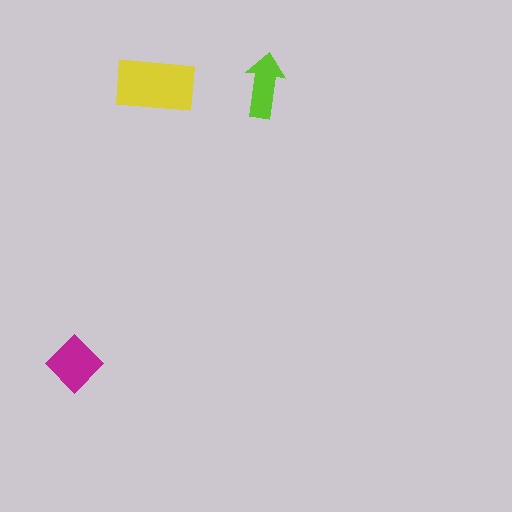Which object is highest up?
The lime arrow is topmost.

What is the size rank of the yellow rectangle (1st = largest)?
1st.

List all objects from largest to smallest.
The yellow rectangle, the magenta diamond, the lime arrow.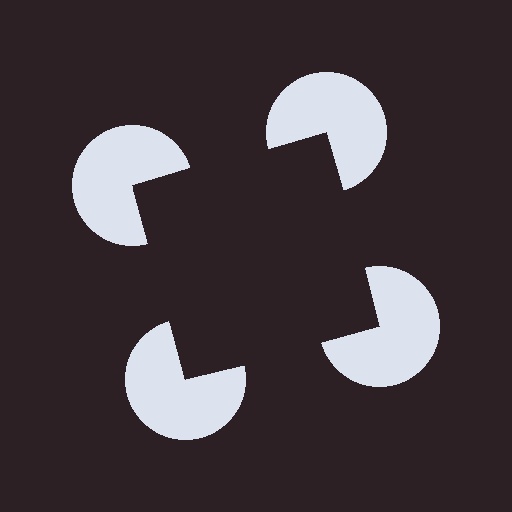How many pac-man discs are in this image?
There are 4 — one at each vertex of the illusory square.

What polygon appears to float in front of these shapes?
An illusory square — its edges are inferred from the aligned wedge cuts in the pac-man discs, not physically drawn.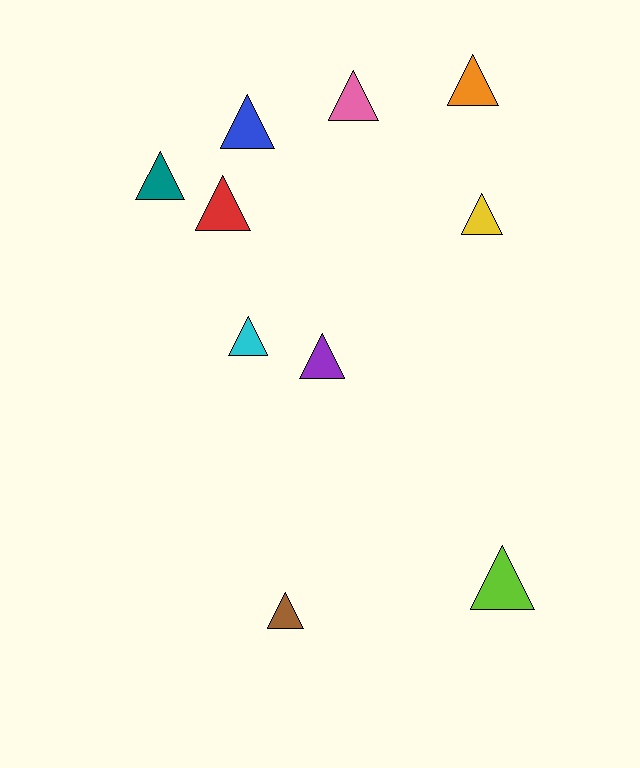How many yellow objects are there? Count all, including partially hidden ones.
There is 1 yellow object.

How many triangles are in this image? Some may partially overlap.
There are 10 triangles.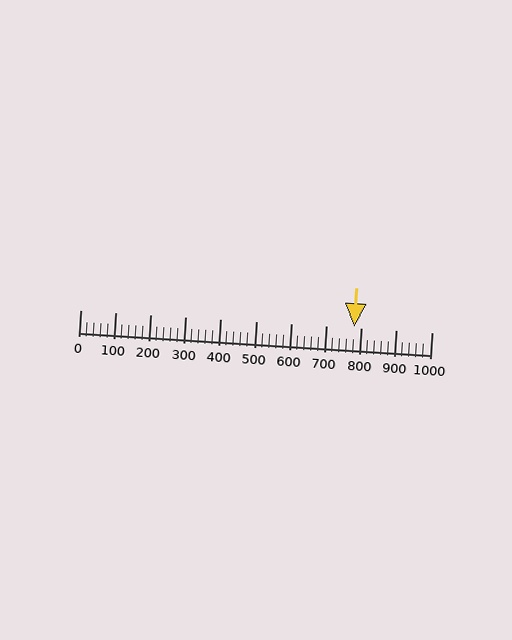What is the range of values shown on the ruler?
The ruler shows values from 0 to 1000.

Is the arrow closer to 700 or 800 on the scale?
The arrow is closer to 800.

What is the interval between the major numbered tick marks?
The major tick marks are spaced 100 units apart.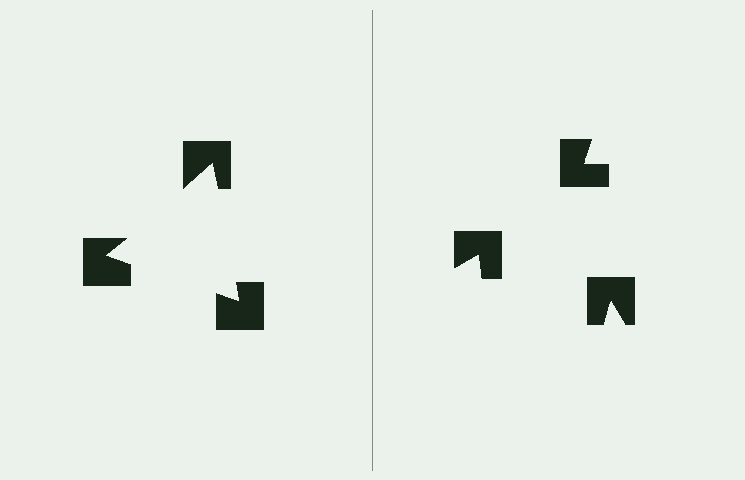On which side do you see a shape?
An illusory triangle appears on the left side. On the right side the wedge cuts are rotated, so no coherent shape forms.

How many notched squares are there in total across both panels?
6 — 3 on each side.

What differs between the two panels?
The notched squares are positioned identically on both sides; only the wedge orientations differ. On the left they align to a triangle; on the right they are misaligned.